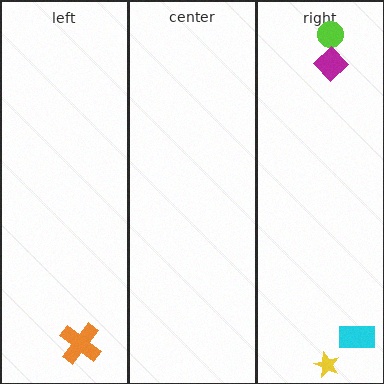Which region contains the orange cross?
The left region.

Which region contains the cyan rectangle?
The right region.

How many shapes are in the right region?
4.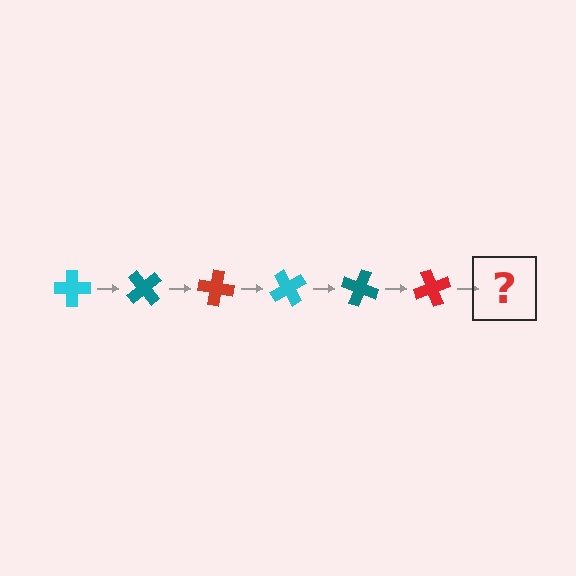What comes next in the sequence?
The next element should be a cyan cross, rotated 300 degrees from the start.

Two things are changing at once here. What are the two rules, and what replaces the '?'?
The two rules are that it rotates 50 degrees each step and the color cycles through cyan, teal, and red. The '?' should be a cyan cross, rotated 300 degrees from the start.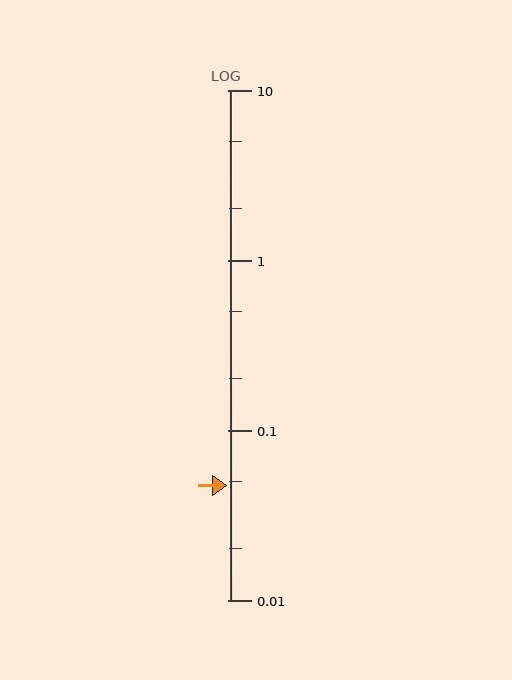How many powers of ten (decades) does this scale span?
The scale spans 3 decades, from 0.01 to 10.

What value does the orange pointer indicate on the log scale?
The pointer indicates approximately 0.047.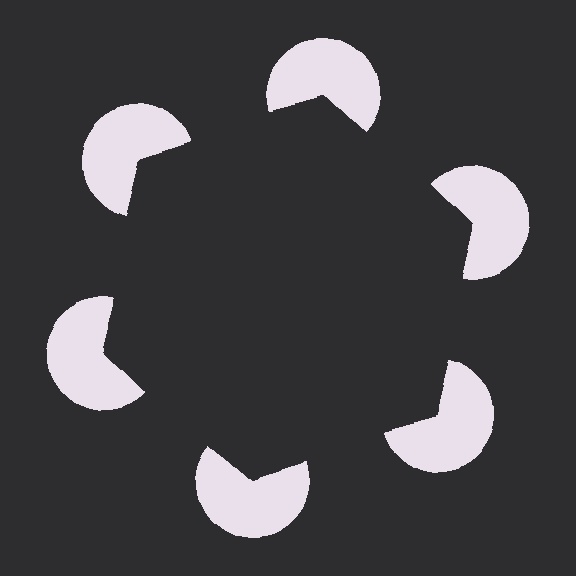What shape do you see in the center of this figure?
An illusory hexagon — its edges are inferred from the aligned wedge cuts in the pac-man discs, not physically drawn.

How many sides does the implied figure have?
6 sides.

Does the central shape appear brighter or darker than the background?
It typically appears slightly darker than the background, even though no actual brightness change is drawn.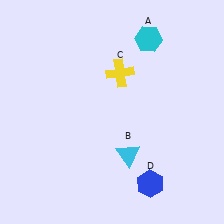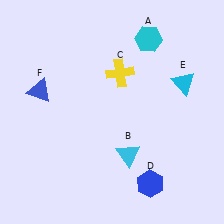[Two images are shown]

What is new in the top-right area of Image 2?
A cyan triangle (E) was added in the top-right area of Image 2.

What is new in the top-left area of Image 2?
A blue triangle (F) was added in the top-left area of Image 2.